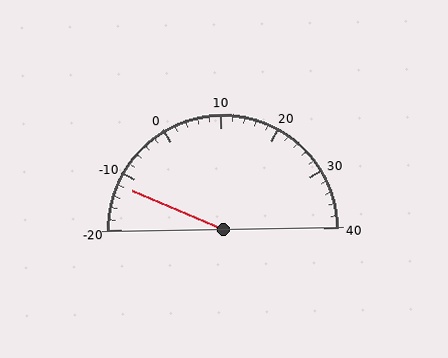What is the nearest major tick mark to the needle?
The nearest major tick mark is -10.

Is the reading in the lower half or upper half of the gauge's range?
The reading is in the lower half of the range (-20 to 40).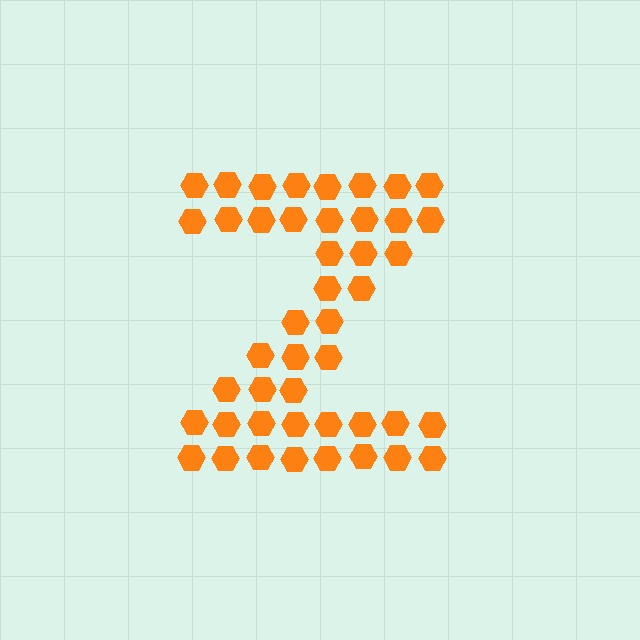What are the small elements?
The small elements are hexagons.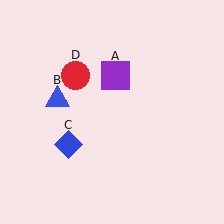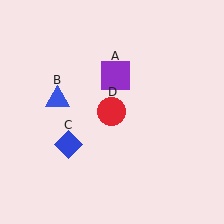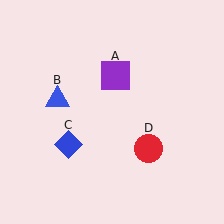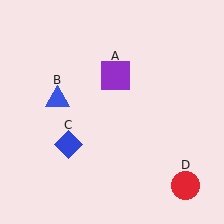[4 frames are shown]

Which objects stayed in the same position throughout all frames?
Purple square (object A) and blue triangle (object B) and blue diamond (object C) remained stationary.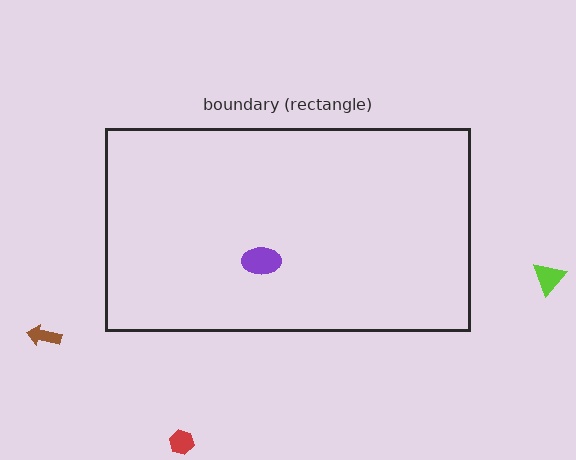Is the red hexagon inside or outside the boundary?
Outside.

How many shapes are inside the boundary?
1 inside, 3 outside.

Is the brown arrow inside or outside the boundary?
Outside.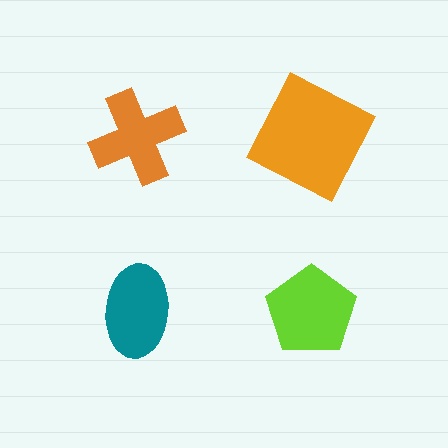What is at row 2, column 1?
A teal ellipse.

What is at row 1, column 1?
An orange cross.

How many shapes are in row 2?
2 shapes.